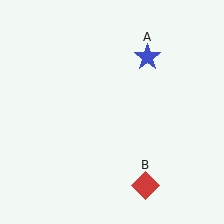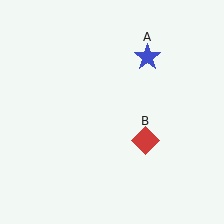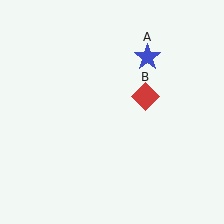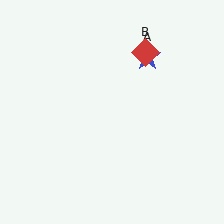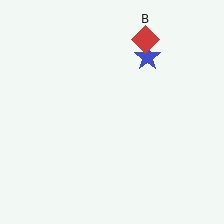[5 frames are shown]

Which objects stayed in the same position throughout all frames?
Blue star (object A) remained stationary.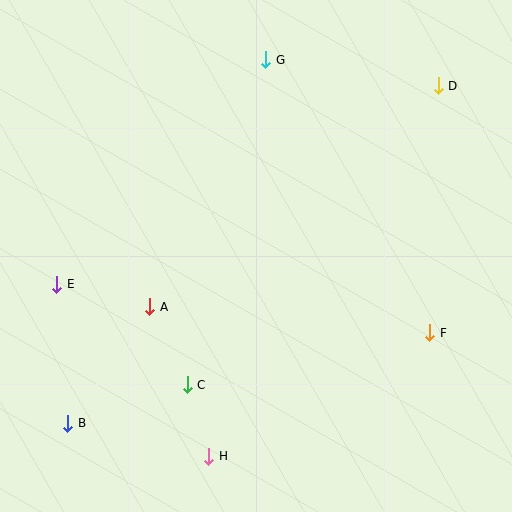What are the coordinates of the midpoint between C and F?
The midpoint between C and F is at (308, 359).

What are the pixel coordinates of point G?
Point G is at (266, 60).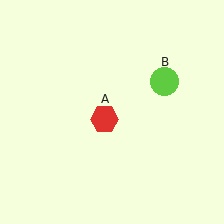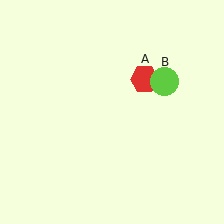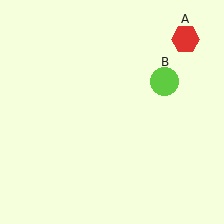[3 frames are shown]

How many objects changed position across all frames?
1 object changed position: red hexagon (object A).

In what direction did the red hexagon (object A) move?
The red hexagon (object A) moved up and to the right.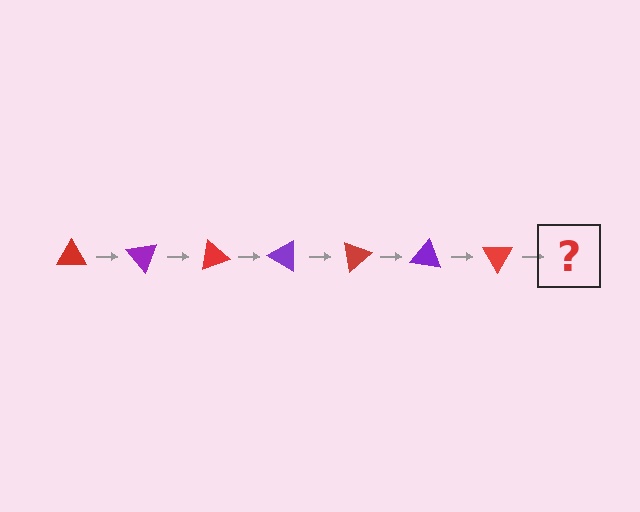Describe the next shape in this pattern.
It should be a purple triangle, rotated 350 degrees from the start.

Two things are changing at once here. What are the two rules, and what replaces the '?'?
The two rules are that it rotates 50 degrees each step and the color cycles through red and purple. The '?' should be a purple triangle, rotated 350 degrees from the start.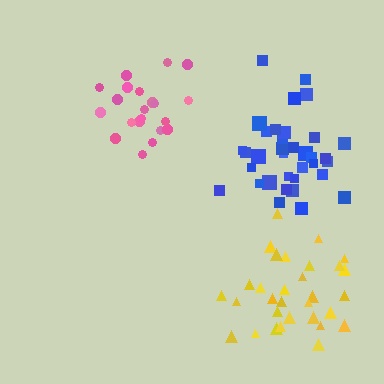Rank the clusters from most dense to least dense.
yellow, blue, pink.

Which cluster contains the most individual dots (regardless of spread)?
Blue (35).